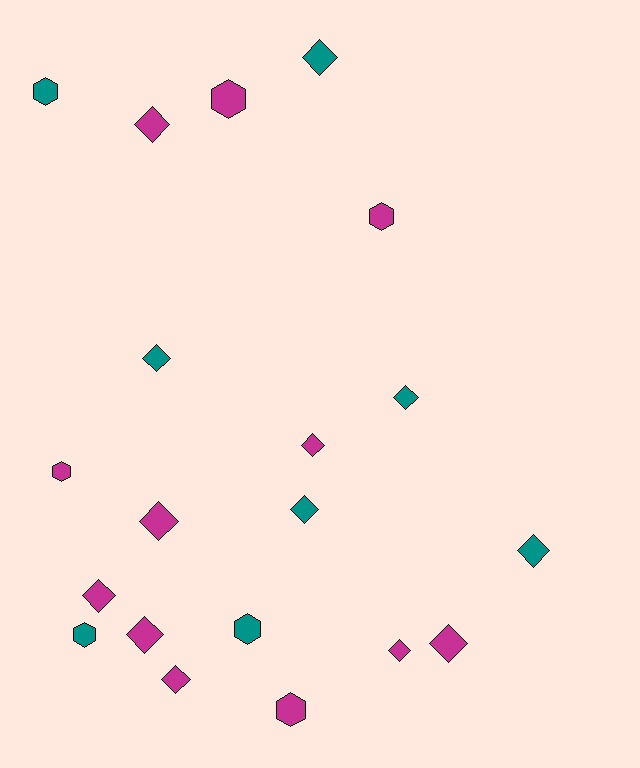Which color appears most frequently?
Magenta, with 12 objects.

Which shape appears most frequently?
Diamond, with 13 objects.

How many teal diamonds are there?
There are 5 teal diamonds.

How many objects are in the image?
There are 20 objects.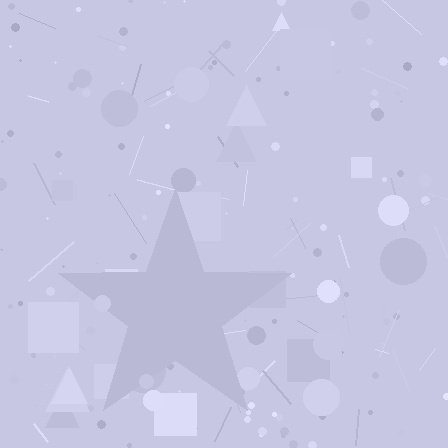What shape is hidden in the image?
A star is hidden in the image.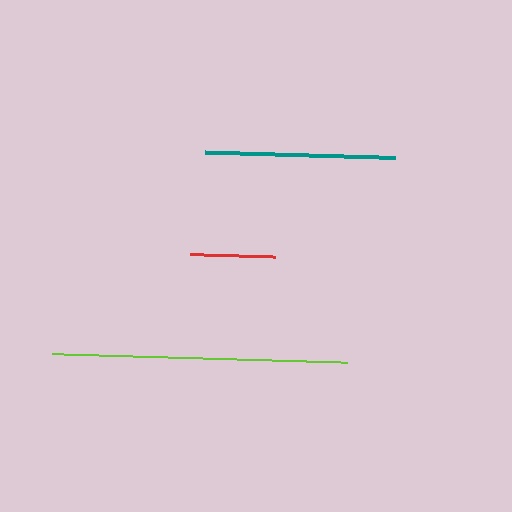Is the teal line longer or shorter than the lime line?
The lime line is longer than the teal line.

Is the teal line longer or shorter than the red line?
The teal line is longer than the red line.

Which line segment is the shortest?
The red line is the shortest at approximately 85 pixels.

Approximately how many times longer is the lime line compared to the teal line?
The lime line is approximately 1.5 times the length of the teal line.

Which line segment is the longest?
The lime line is the longest at approximately 295 pixels.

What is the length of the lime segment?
The lime segment is approximately 295 pixels long.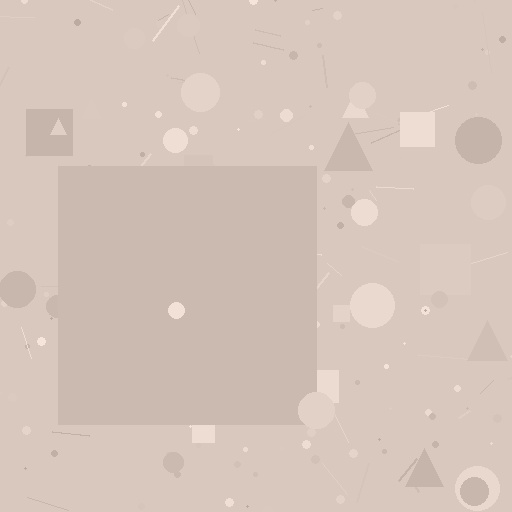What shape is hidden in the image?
A square is hidden in the image.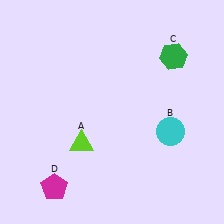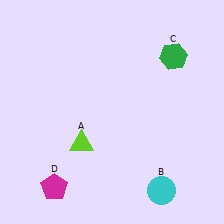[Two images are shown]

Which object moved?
The cyan circle (B) moved down.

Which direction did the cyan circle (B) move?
The cyan circle (B) moved down.